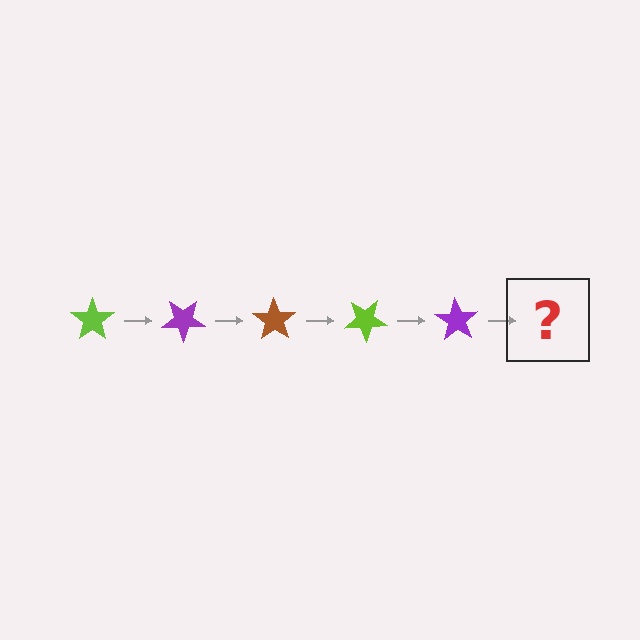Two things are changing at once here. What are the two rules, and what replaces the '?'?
The two rules are that it rotates 35 degrees each step and the color cycles through lime, purple, and brown. The '?' should be a brown star, rotated 175 degrees from the start.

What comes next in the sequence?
The next element should be a brown star, rotated 175 degrees from the start.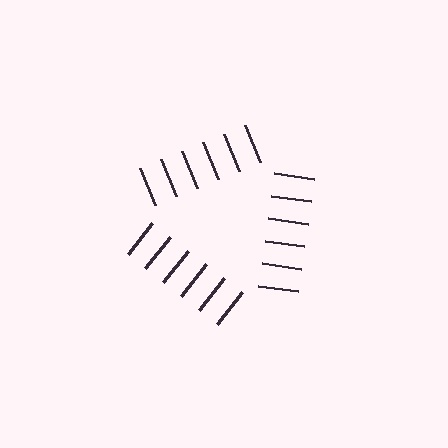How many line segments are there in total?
18 — 6 along each of the 3 edges.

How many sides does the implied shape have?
3 sides — the line-ends trace a triangle.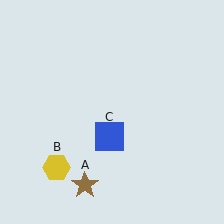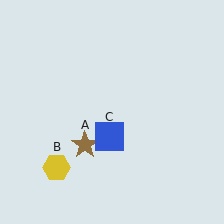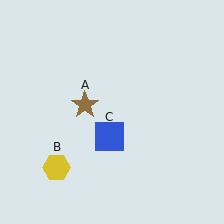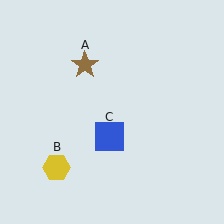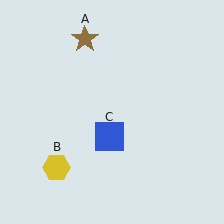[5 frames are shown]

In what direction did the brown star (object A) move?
The brown star (object A) moved up.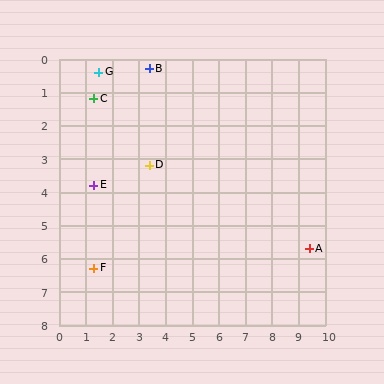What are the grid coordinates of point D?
Point D is at approximately (3.4, 3.2).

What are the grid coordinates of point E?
Point E is at approximately (1.3, 3.8).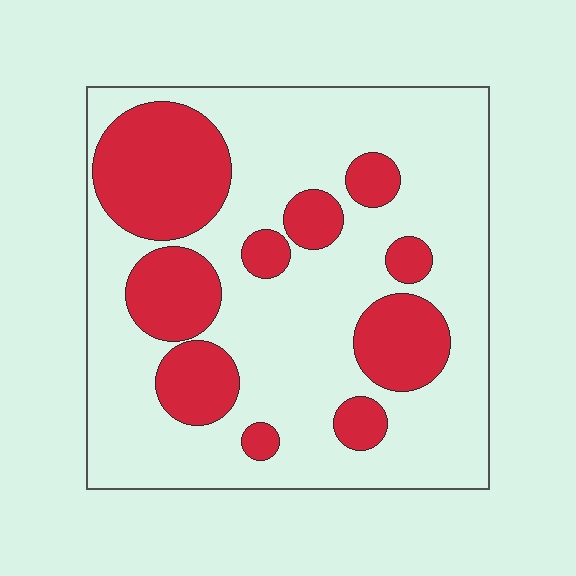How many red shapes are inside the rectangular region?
10.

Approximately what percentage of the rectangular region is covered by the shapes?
Approximately 30%.